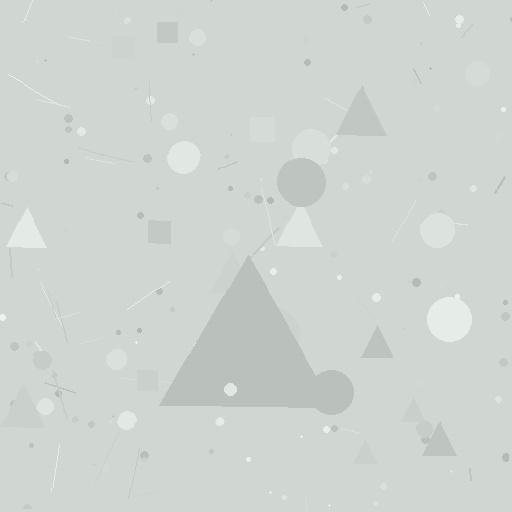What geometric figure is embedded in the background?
A triangle is embedded in the background.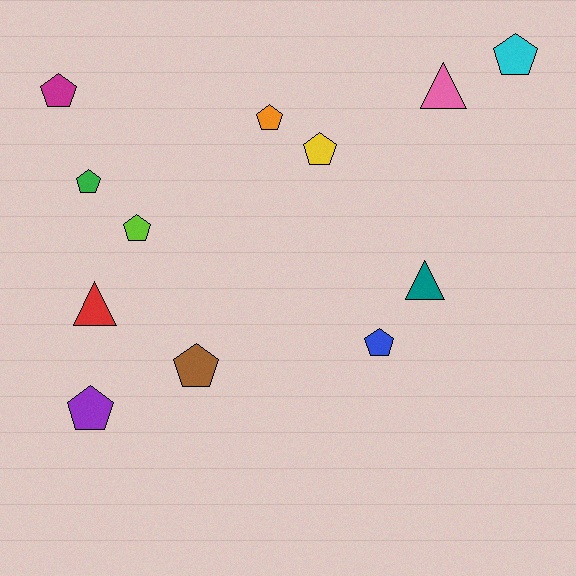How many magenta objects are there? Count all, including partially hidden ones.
There is 1 magenta object.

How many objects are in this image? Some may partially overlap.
There are 12 objects.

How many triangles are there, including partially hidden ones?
There are 3 triangles.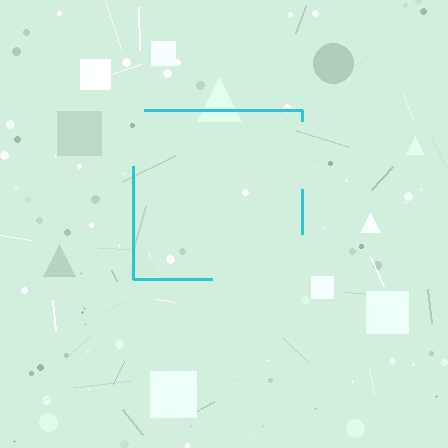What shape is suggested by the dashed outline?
The dashed outline suggests a square.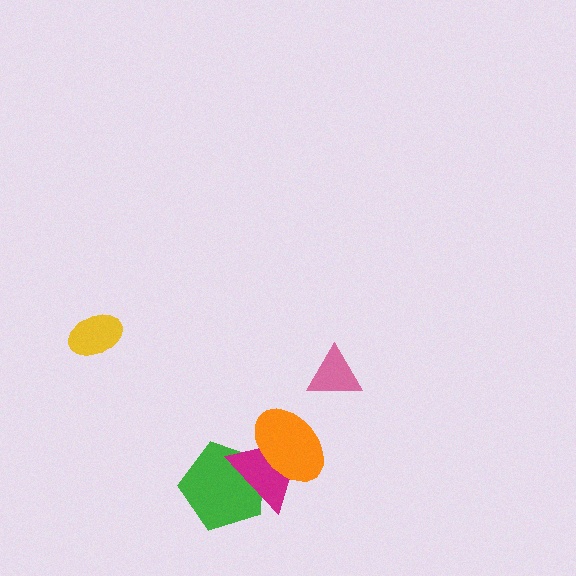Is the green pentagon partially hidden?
Yes, it is partially covered by another shape.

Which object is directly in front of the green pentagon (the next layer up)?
The magenta triangle is directly in front of the green pentagon.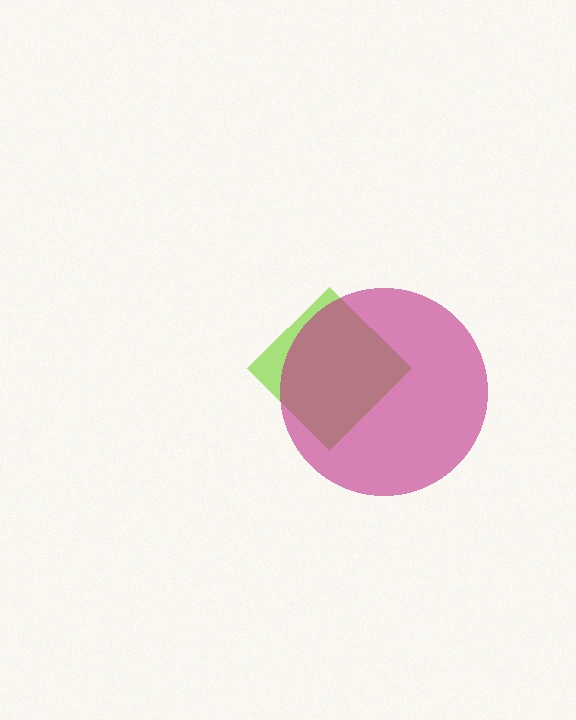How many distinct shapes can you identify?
There are 2 distinct shapes: a lime diamond, a magenta circle.